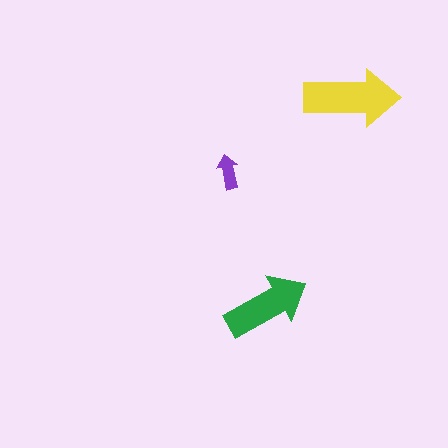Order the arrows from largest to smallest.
the yellow one, the green one, the purple one.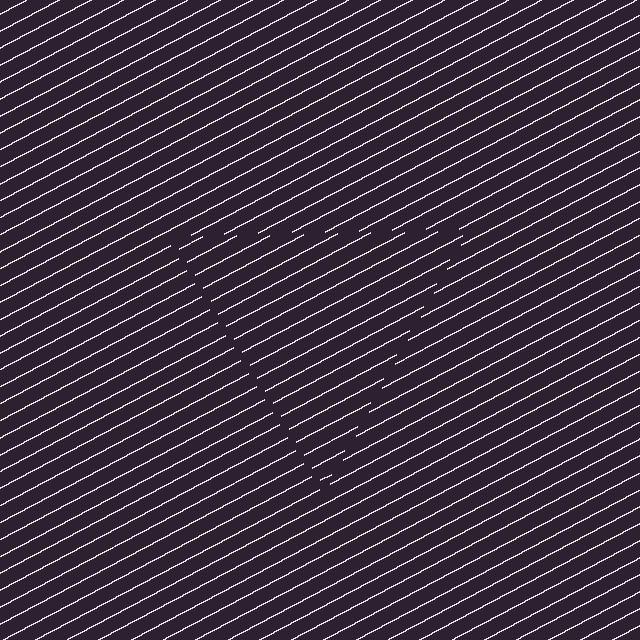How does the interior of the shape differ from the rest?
The interior of the shape contains the same grating, shifted by half a period — the contour is defined by the phase discontinuity where line-ends from the inner and outer gratings abut.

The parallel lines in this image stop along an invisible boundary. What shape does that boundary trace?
An illusory triangle. The interior of the shape contains the same grating, shifted by half a period — the contour is defined by the phase discontinuity where line-ends from the inner and outer gratings abut.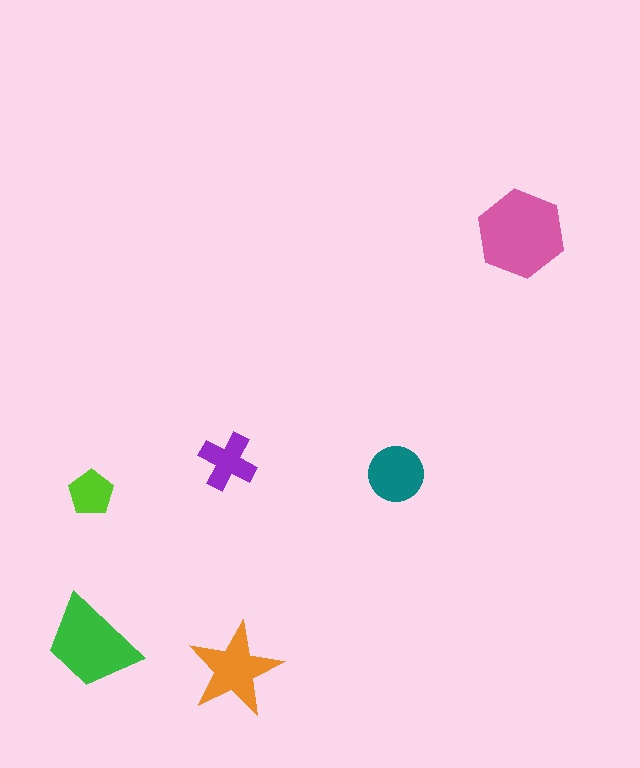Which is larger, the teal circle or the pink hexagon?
The pink hexagon.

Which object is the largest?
The pink hexagon.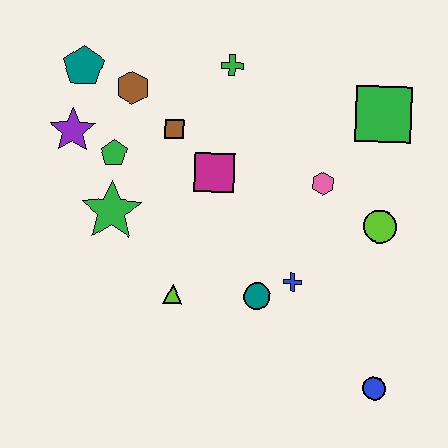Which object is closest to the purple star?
The green pentagon is closest to the purple star.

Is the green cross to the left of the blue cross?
Yes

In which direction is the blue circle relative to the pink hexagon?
The blue circle is below the pink hexagon.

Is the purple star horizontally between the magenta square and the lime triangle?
No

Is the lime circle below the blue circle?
No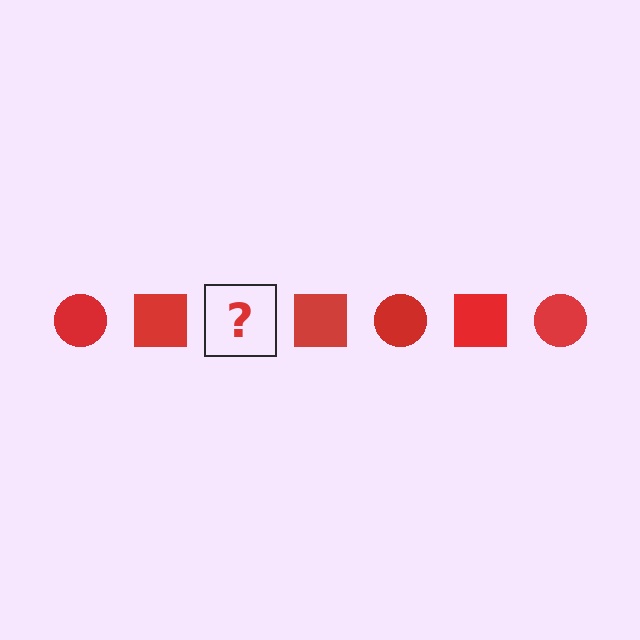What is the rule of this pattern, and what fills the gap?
The rule is that the pattern cycles through circle, square shapes in red. The gap should be filled with a red circle.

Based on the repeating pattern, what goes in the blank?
The blank should be a red circle.